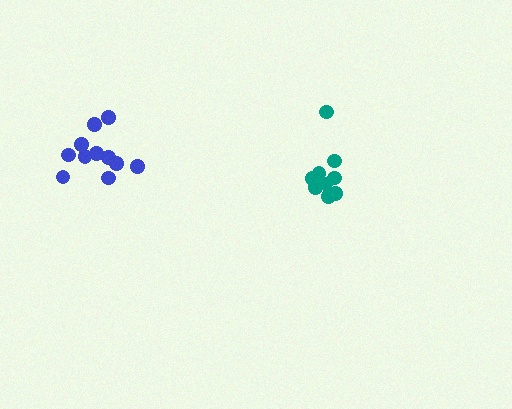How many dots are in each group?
Group 1: 9 dots, Group 2: 11 dots (20 total).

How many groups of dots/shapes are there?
There are 2 groups.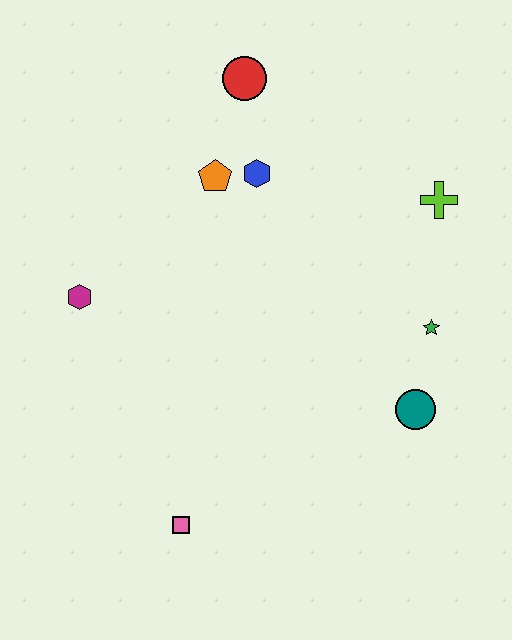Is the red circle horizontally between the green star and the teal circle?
No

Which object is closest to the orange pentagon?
The blue hexagon is closest to the orange pentagon.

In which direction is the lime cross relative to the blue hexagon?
The lime cross is to the right of the blue hexagon.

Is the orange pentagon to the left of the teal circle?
Yes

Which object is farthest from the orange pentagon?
The pink square is farthest from the orange pentagon.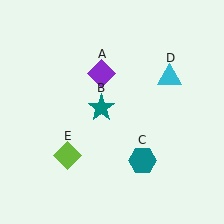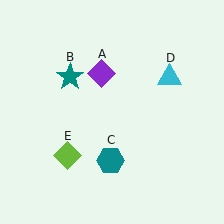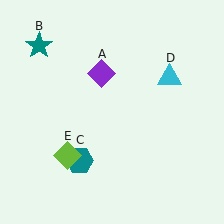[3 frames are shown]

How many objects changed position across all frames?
2 objects changed position: teal star (object B), teal hexagon (object C).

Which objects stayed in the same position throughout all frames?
Purple diamond (object A) and cyan triangle (object D) and lime diamond (object E) remained stationary.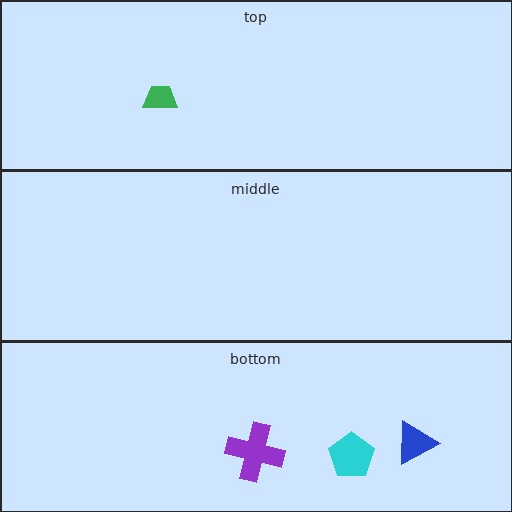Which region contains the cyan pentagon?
The bottom region.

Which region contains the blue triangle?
The bottom region.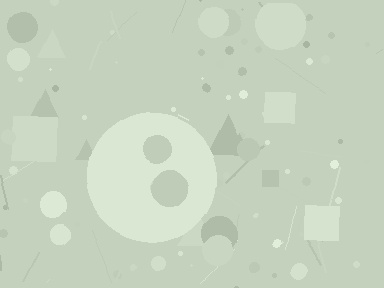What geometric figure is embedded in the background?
A circle is embedded in the background.